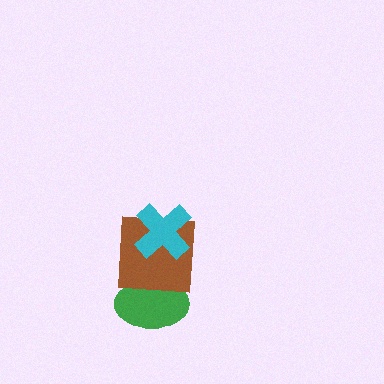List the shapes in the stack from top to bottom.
From top to bottom: the cyan cross, the brown square, the green ellipse.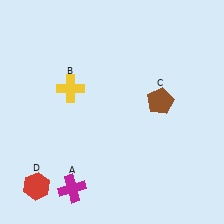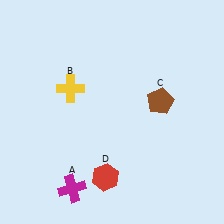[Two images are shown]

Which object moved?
The red hexagon (D) moved right.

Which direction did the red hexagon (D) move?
The red hexagon (D) moved right.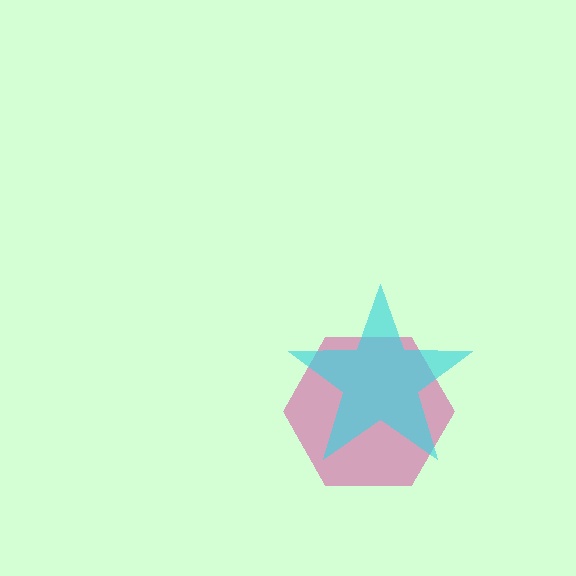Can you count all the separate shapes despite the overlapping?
Yes, there are 2 separate shapes.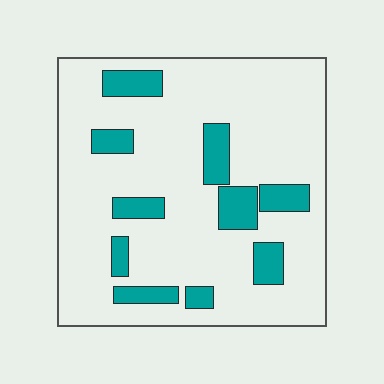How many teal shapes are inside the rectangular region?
10.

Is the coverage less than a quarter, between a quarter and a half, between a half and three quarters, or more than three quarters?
Less than a quarter.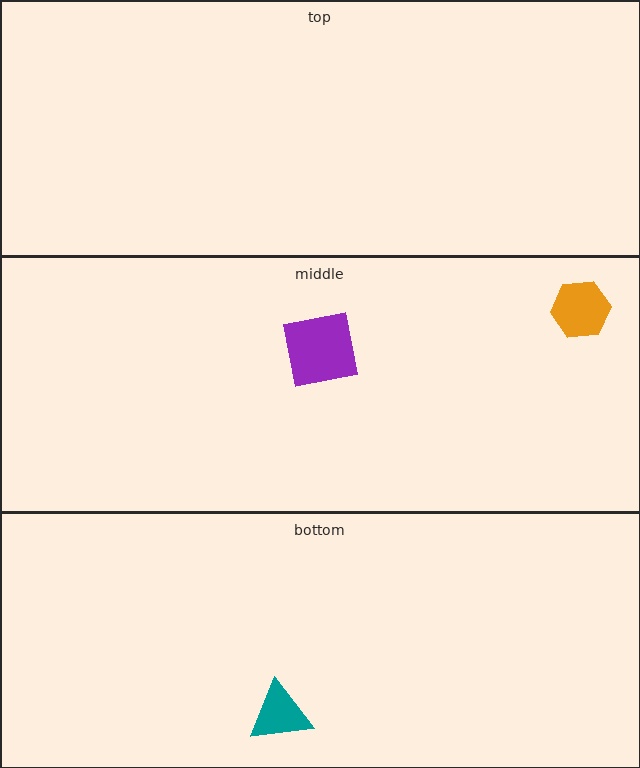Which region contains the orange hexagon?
The middle region.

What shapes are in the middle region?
The purple square, the orange hexagon.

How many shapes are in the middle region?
2.